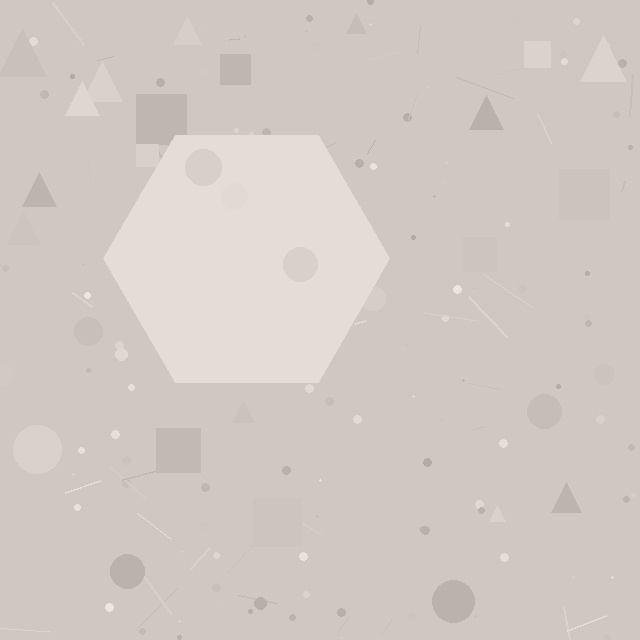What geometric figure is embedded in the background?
A hexagon is embedded in the background.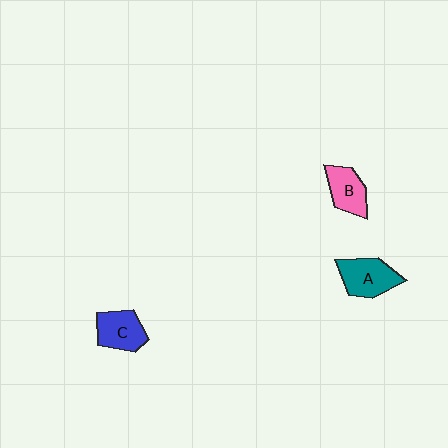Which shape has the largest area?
Shape A (teal).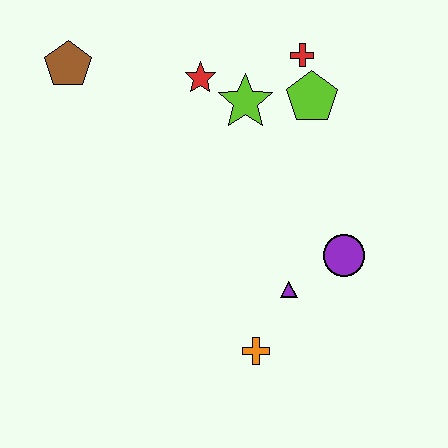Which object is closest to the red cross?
The lime pentagon is closest to the red cross.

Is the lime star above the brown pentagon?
No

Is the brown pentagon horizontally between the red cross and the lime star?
No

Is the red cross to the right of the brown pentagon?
Yes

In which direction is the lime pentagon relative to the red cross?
The lime pentagon is below the red cross.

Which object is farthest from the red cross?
The orange cross is farthest from the red cross.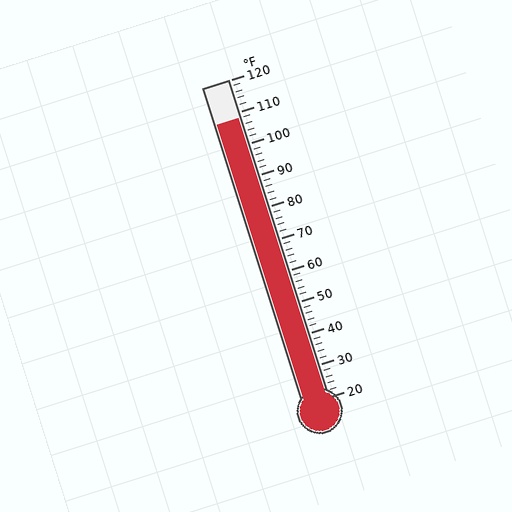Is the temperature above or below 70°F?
The temperature is above 70°F.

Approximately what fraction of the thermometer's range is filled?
The thermometer is filled to approximately 90% of its range.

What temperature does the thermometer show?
The thermometer shows approximately 108°F.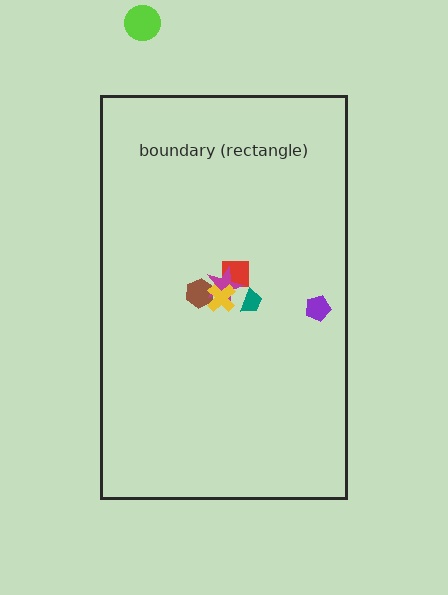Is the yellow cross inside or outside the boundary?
Inside.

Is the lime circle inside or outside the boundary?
Outside.